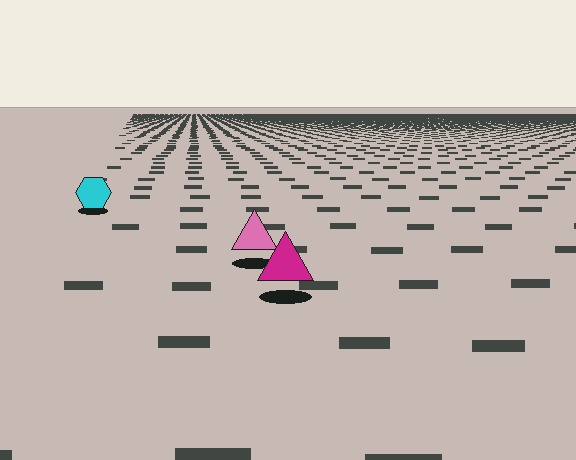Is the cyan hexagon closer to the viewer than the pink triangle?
No. The pink triangle is closer — you can tell from the texture gradient: the ground texture is coarser near it.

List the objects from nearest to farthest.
From nearest to farthest: the magenta triangle, the pink triangle, the cyan hexagon.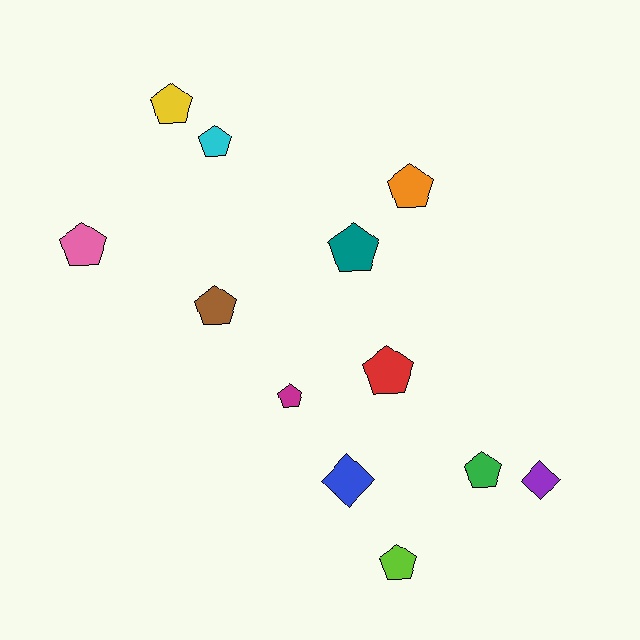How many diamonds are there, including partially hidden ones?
There are 2 diamonds.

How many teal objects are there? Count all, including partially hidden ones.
There is 1 teal object.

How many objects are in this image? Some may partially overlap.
There are 12 objects.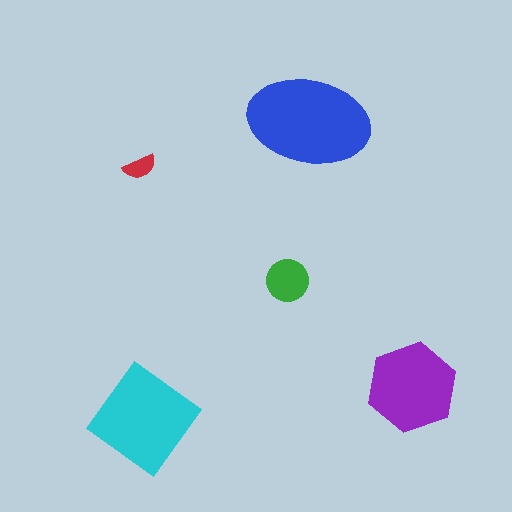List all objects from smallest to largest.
The red semicircle, the green circle, the purple hexagon, the cyan diamond, the blue ellipse.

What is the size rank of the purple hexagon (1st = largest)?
3rd.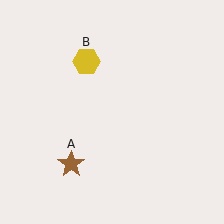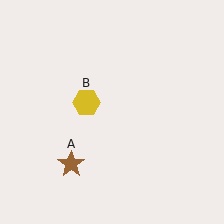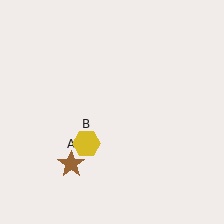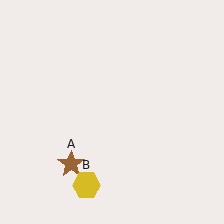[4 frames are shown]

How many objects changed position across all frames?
1 object changed position: yellow hexagon (object B).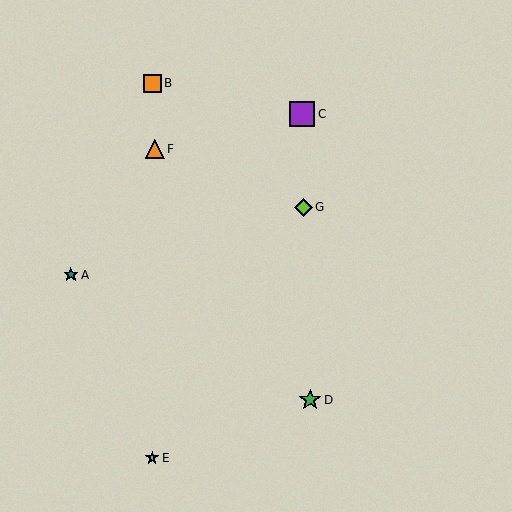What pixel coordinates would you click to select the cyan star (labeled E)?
Click at (152, 458) to select the cyan star E.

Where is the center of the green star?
The center of the green star is at (310, 400).